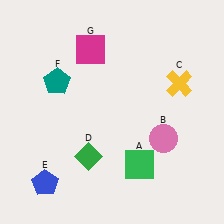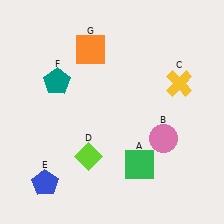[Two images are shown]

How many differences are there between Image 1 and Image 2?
There are 2 differences between the two images.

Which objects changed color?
D changed from green to lime. G changed from magenta to orange.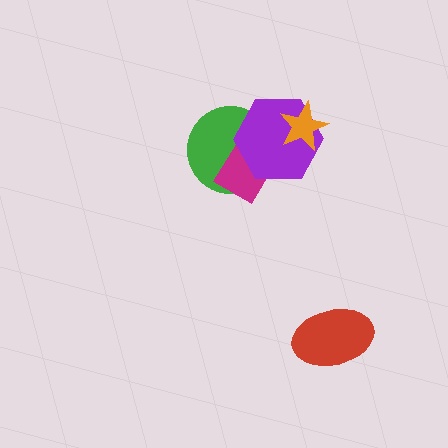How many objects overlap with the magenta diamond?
2 objects overlap with the magenta diamond.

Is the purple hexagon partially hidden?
Yes, it is partially covered by another shape.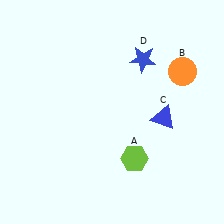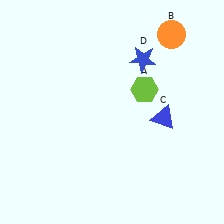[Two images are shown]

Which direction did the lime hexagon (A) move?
The lime hexagon (A) moved up.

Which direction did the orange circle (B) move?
The orange circle (B) moved up.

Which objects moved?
The objects that moved are: the lime hexagon (A), the orange circle (B).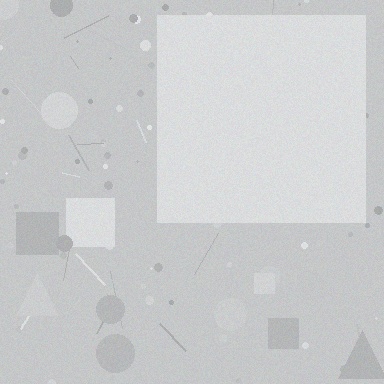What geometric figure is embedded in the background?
A square is embedded in the background.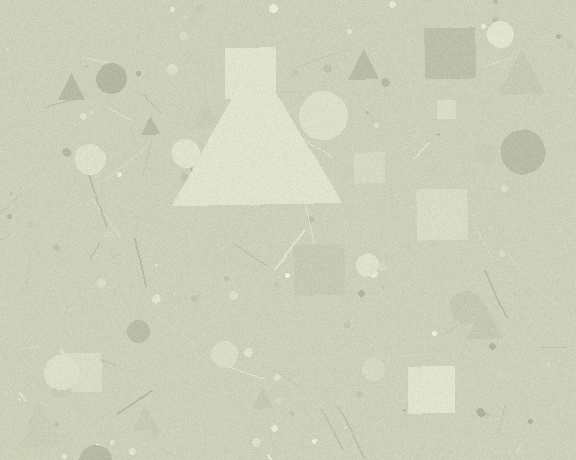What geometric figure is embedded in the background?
A triangle is embedded in the background.